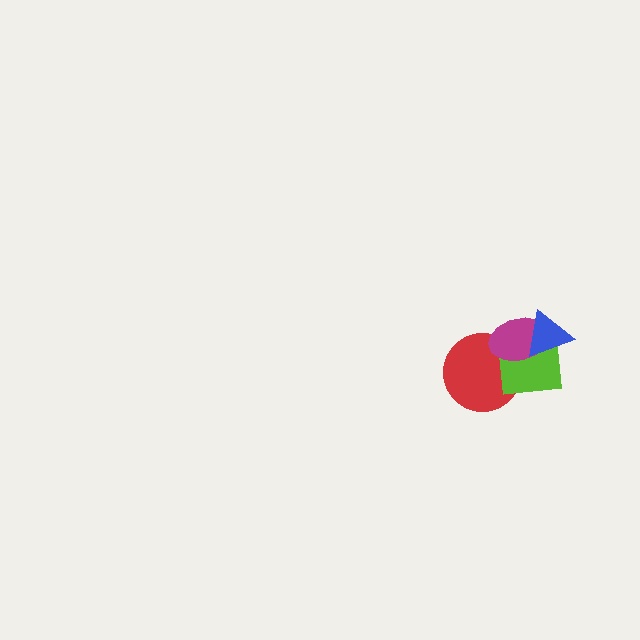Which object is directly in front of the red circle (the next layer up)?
The lime square is directly in front of the red circle.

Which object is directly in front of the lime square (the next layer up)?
The magenta ellipse is directly in front of the lime square.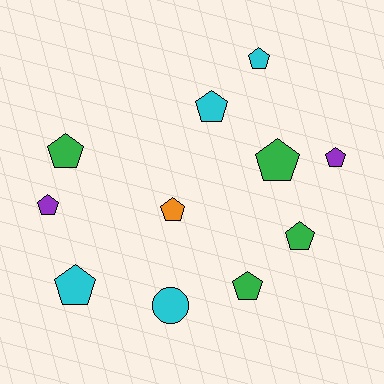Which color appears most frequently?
Green, with 4 objects.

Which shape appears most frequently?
Pentagon, with 10 objects.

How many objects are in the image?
There are 11 objects.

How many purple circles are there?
There are no purple circles.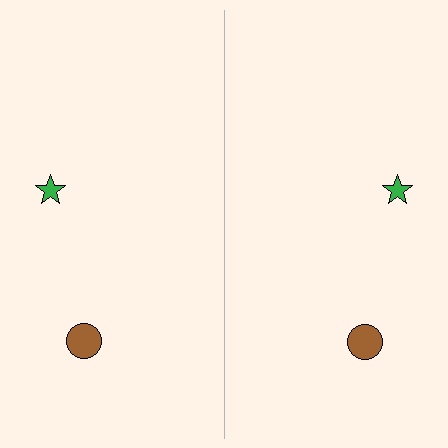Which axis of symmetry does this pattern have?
The pattern has a vertical axis of symmetry running through the center of the image.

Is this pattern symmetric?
Yes, this pattern has bilateral (reflection) symmetry.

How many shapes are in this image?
There are 4 shapes in this image.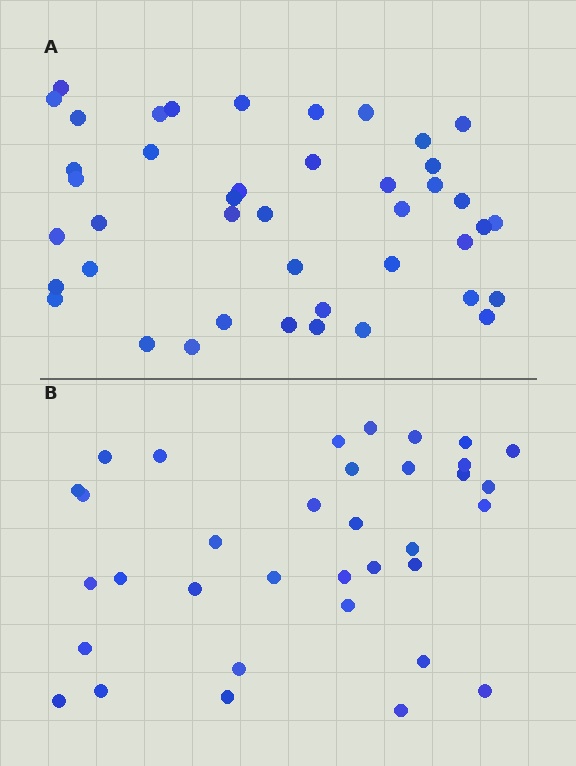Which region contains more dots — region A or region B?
Region A (the top region) has more dots.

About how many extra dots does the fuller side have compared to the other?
Region A has roughly 8 or so more dots than region B.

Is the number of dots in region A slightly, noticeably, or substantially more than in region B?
Region A has only slightly more — the two regions are fairly close. The ratio is roughly 1.2 to 1.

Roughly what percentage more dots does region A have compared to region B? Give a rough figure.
About 25% more.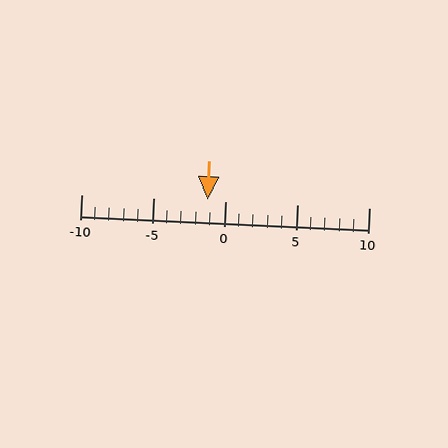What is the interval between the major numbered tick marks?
The major tick marks are spaced 5 units apart.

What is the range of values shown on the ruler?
The ruler shows values from -10 to 10.